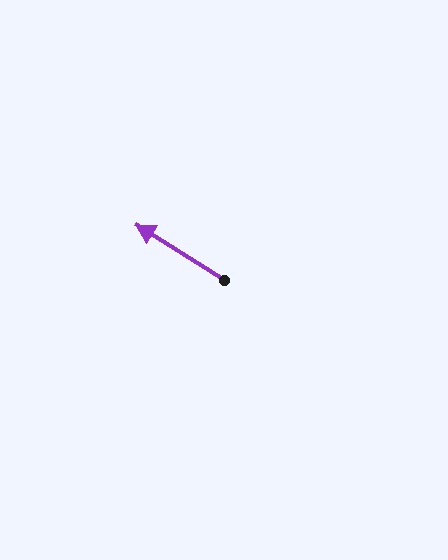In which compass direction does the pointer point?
Northwest.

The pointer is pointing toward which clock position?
Roughly 10 o'clock.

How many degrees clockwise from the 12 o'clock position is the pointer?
Approximately 302 degrees.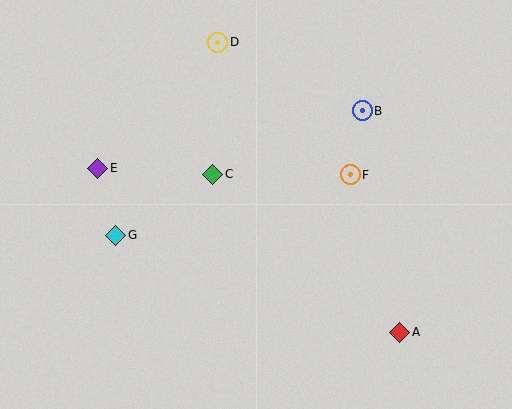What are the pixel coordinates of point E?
Point E is at (98, 168).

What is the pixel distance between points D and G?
The distance between D and G is 218 pixels.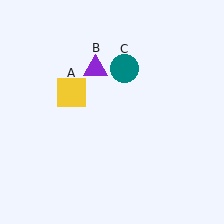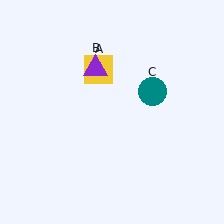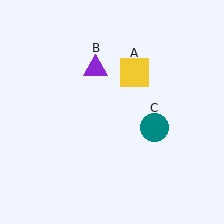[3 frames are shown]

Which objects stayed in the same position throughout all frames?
Purple triangle (object B) remained stationary.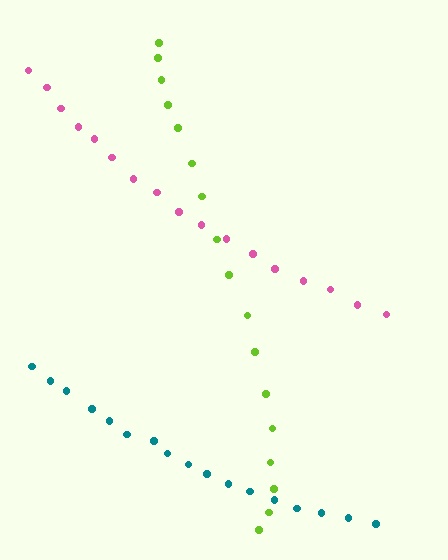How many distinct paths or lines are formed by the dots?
There are 3 distinct paths.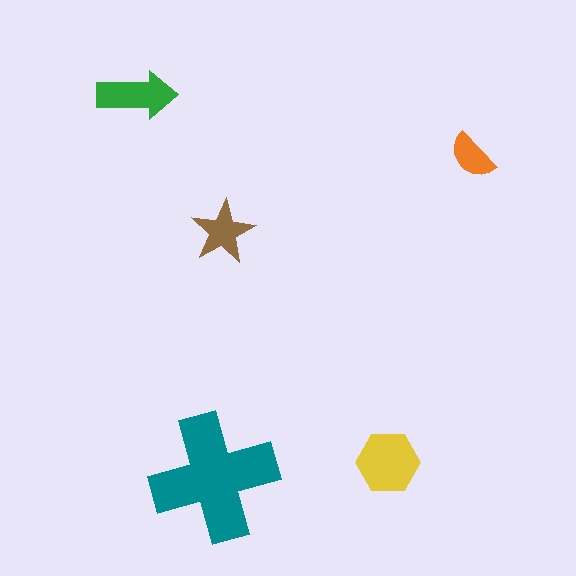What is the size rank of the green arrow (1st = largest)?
3rd.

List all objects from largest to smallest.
The teal cross, the yellow hexagon, the green arrow, the brown star, the orange semicircle.